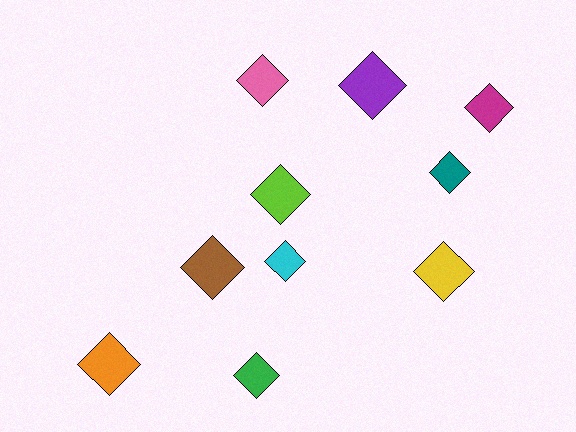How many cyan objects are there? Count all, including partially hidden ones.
There is 1 cyan object.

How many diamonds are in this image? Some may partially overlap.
There are 10 diamonds.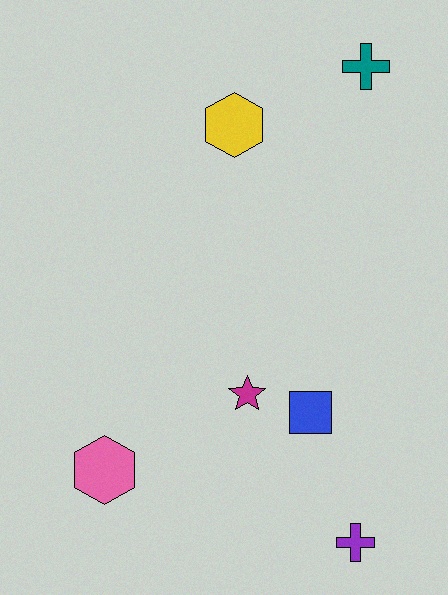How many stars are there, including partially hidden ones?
There is 1 star.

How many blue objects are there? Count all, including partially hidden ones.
There is 1 blue object.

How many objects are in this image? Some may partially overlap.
There are 6 objects.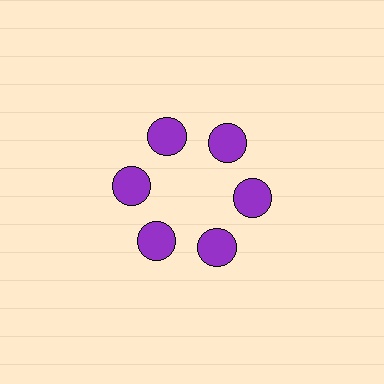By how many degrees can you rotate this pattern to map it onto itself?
The pattern maps onto itself every 60 degrees of rotation.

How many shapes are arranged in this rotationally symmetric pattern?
There are 6 shapes, arranged in 6 groups of 1.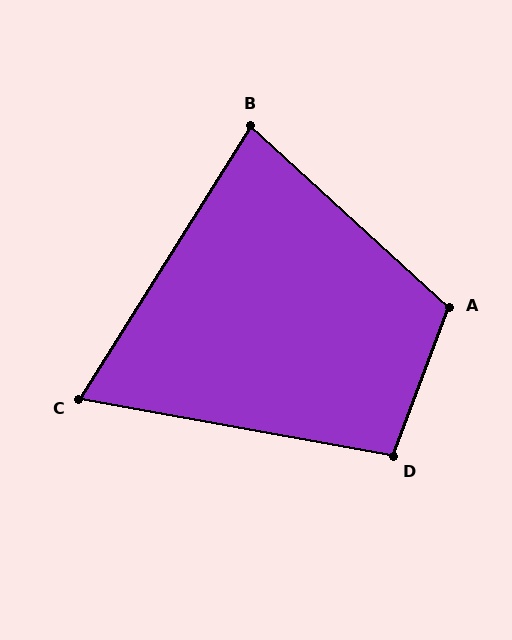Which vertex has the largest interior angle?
A, at approximately 112 degrees.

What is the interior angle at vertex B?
Approximately 80 degrees (acute).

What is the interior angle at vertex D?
Approximately 100 degrees (obtuse).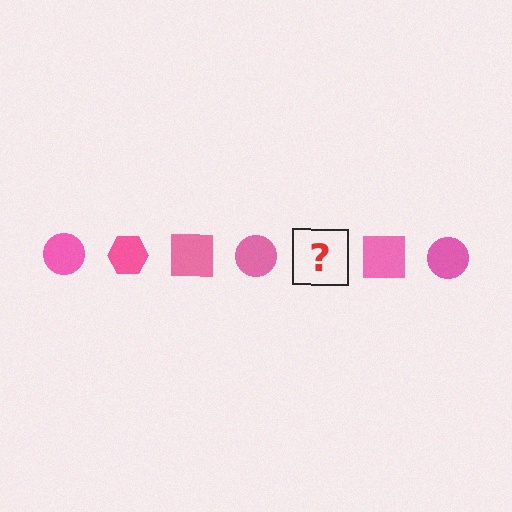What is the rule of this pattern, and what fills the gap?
The rule is that the pattern cycles through circle, hexagon, square shapes in pink. The gap should be filled with a pink hexagon.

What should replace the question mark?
The question mark should be replaced with a pink hexagon.